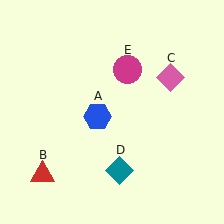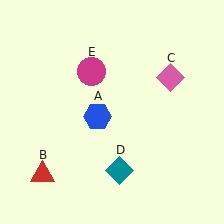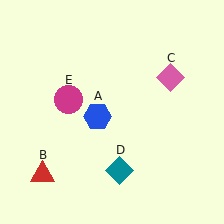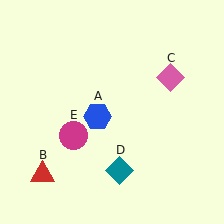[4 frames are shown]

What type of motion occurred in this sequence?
The magenta circle (object E) rotated counterclockwise around the center of the scene.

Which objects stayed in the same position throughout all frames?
Blue hexagon (object A) and red triangle (object B) and pink diamond (object C) and teal diamond (object D) remained stationary.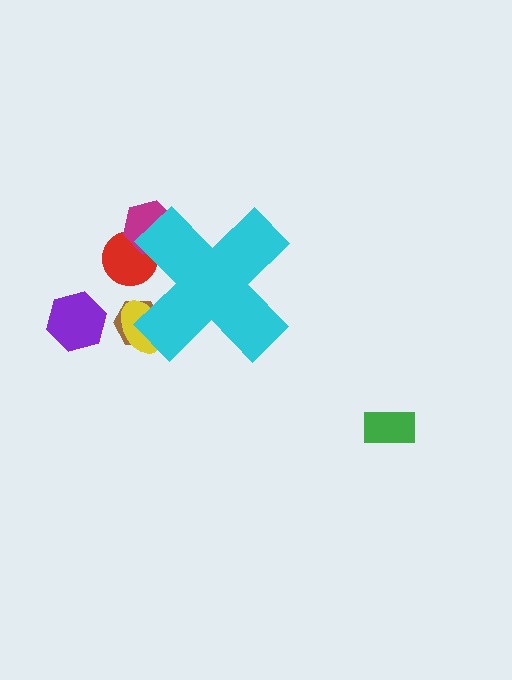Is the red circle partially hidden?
Yes, the red circle is partially hidden behind the cyan cross.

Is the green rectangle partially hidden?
No, the green rectangle is fully visible.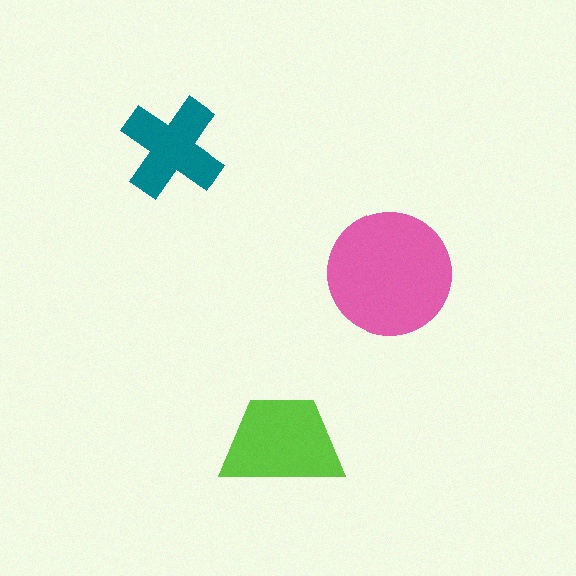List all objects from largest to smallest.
The pink circle, the lime trapezoid, the teal cross.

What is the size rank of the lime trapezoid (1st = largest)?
2nd.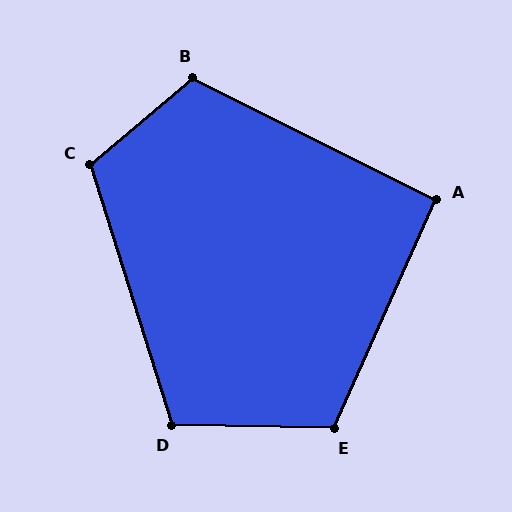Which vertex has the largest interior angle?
E, at approximately 113 degrees.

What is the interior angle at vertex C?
Approximately 113 degrees (obtuse).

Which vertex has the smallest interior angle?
A, at approximately 92 degrees.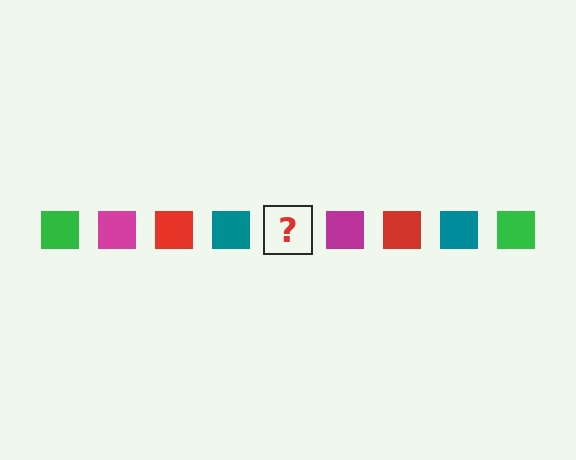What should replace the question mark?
The question mark should be replaced with a green square.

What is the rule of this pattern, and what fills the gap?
The rule is that the pattern cycles through green, magenta, red, teal squares. The gap should be filled with a green square.